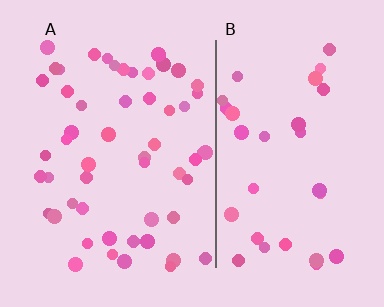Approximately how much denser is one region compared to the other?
Approximately 1.7× — region A over region B.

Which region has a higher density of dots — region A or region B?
A (the left).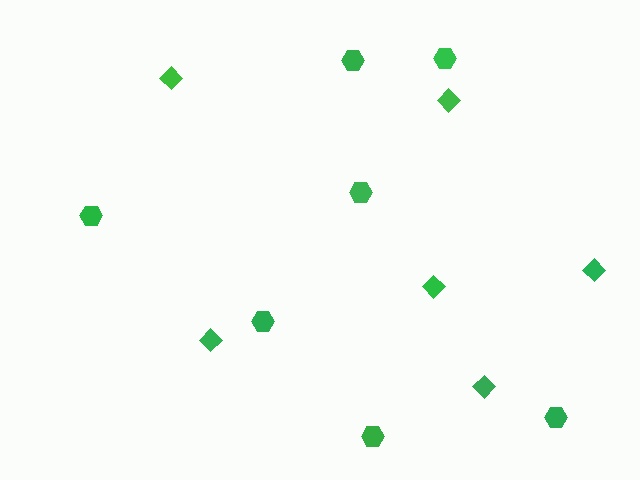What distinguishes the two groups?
There are 2 groups: one group of hexagons (7) and one group of diamonds (6).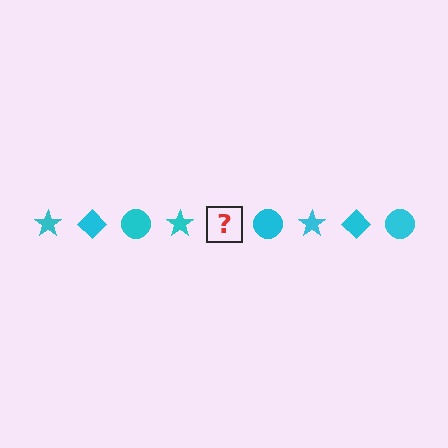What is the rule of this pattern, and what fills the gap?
The rule is that the pattern cycles through star, diamond, circle shapes in cyan. The gap should be filled with a cyan diamond.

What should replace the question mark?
The question mark should be replaced with a cyan diamond.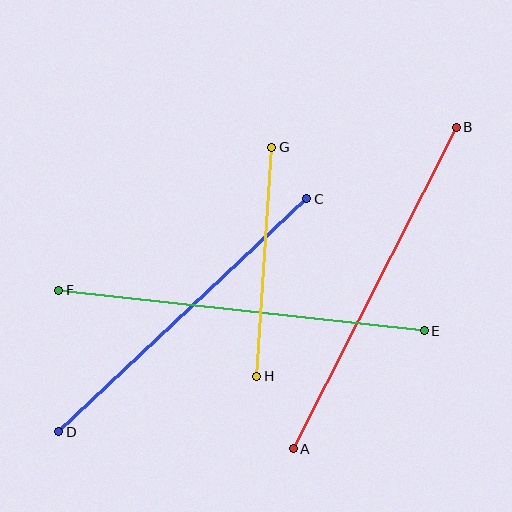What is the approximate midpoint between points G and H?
The midpoint is at approximately (264, 262) pixels.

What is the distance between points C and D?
The distance is approximately 340 pixels.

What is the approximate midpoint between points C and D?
The midpoint is at approximately (183, 315) pixels.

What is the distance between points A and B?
The distance is approximately 361 pixels.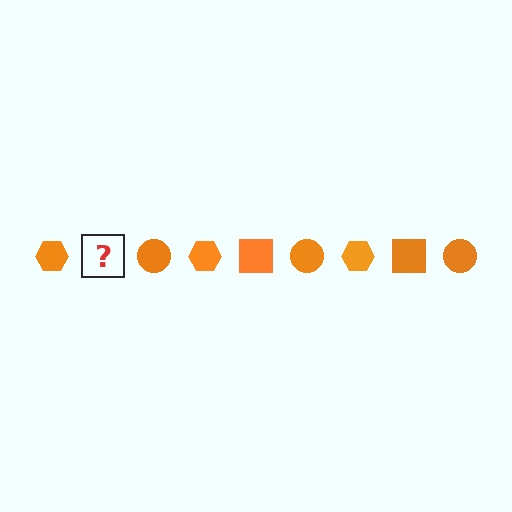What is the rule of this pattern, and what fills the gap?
The rule is that the pattern cycles through hexagon, square, circle shapes in orange. The gap should be filled with an orange square.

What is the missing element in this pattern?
The missing element is an orange square.